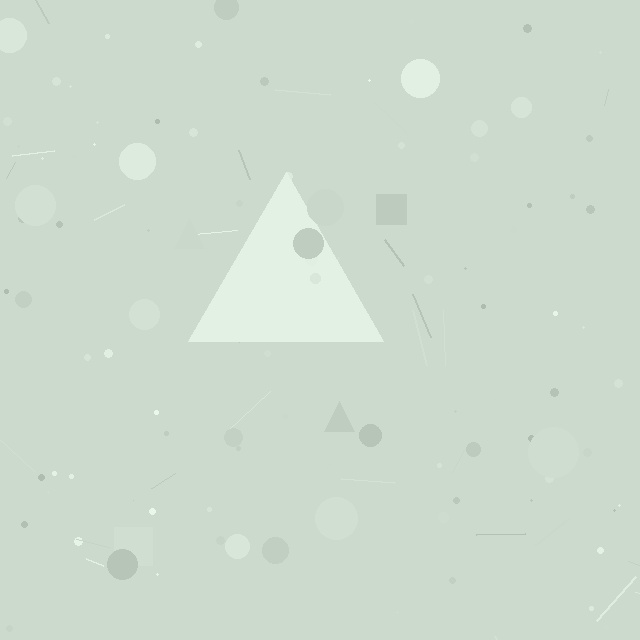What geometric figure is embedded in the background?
A triangle is embedded in the background.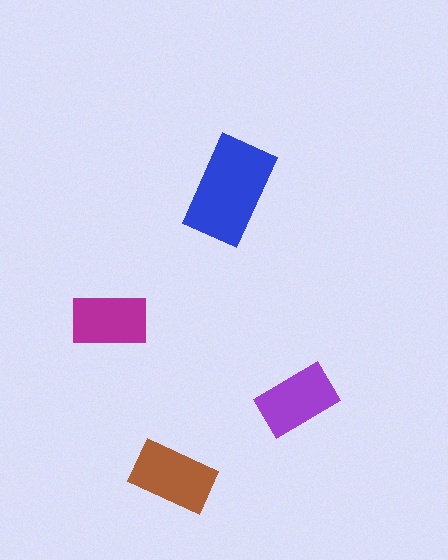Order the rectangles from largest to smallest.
the blue one, the brown one, the purple one, the magenta one.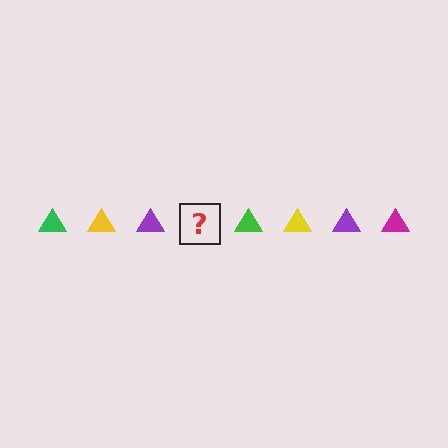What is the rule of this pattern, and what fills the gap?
The rule is that the pattern cycles through green, yellow, purple, magenta triangles. The gap should be filled with a magenta triangle.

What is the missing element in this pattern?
The missing element is a magenta triangle.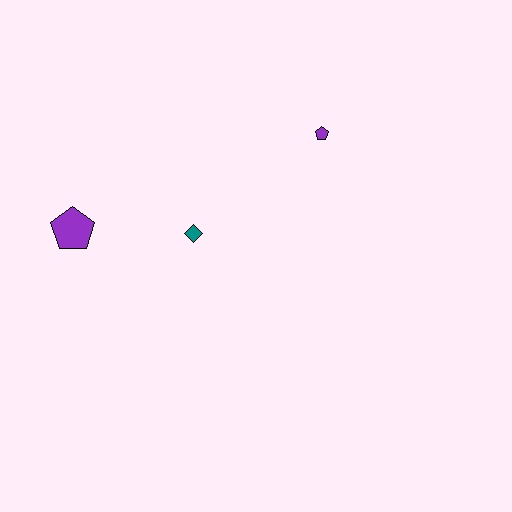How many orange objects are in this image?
There are no orange objects.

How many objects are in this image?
There are 3 objects.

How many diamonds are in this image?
There is 1 diamond.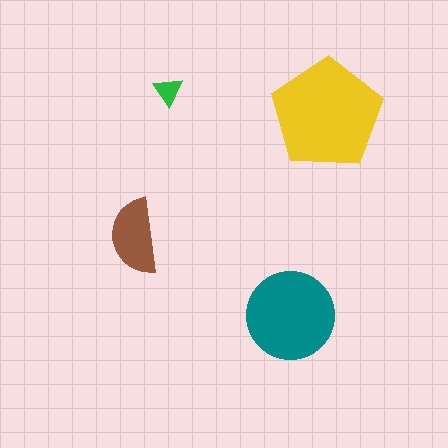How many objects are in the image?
There are 4 objects in the image.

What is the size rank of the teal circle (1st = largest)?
2nd.